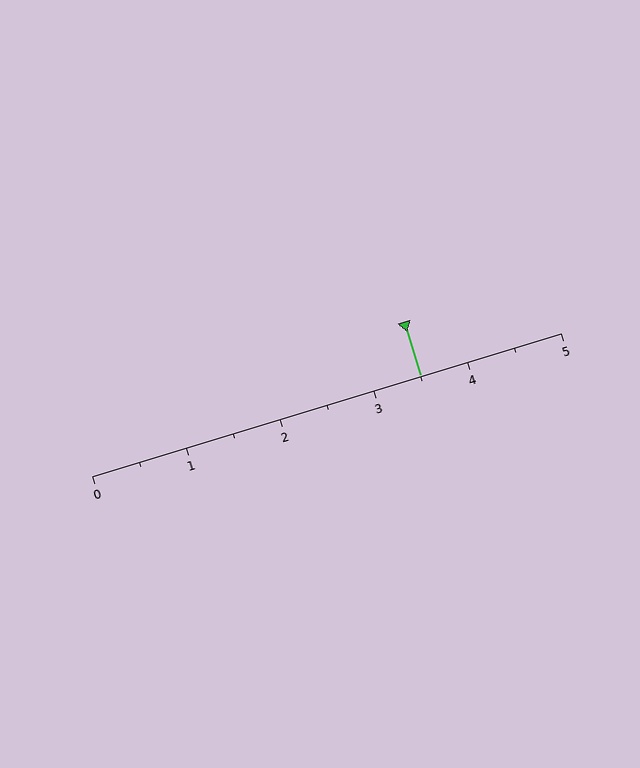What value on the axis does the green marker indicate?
The marker indicates approximately 3.5.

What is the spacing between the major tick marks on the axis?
The major ticks are spaced 1 apart.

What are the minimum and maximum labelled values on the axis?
The axis runs from 0 to 5.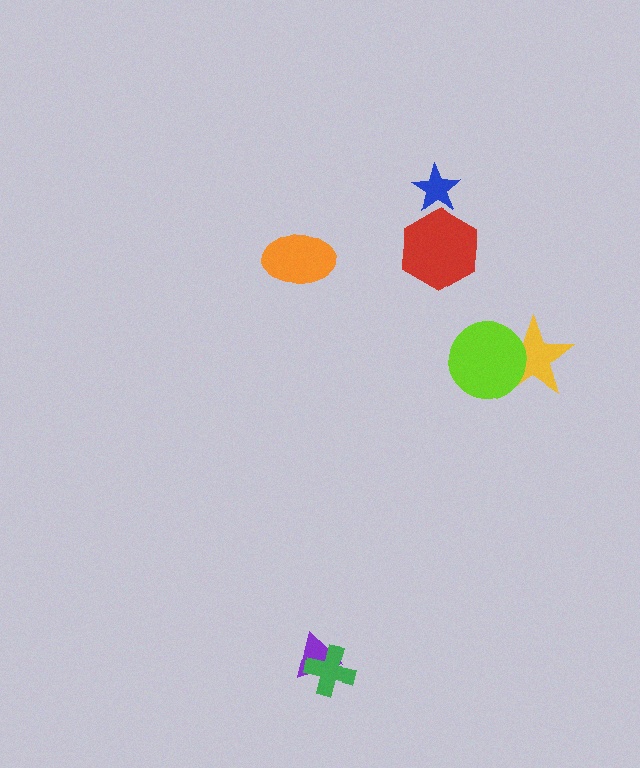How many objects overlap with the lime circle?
1 object overlaps with the lime circle.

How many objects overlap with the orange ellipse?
0 objects overlap with the orange ellipse.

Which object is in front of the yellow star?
The lime circle is in front of the yellow star.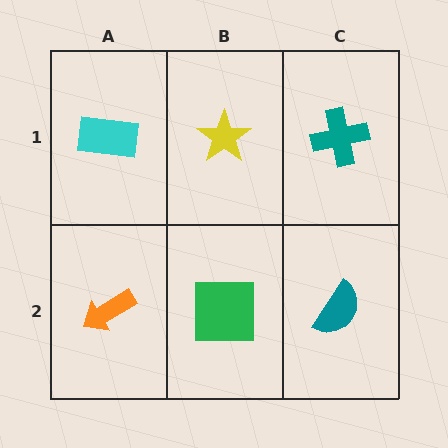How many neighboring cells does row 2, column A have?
2.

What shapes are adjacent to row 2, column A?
A cyan rectangle (row 1, column A), a green square (row 2, column B).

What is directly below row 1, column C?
A teal semicircle.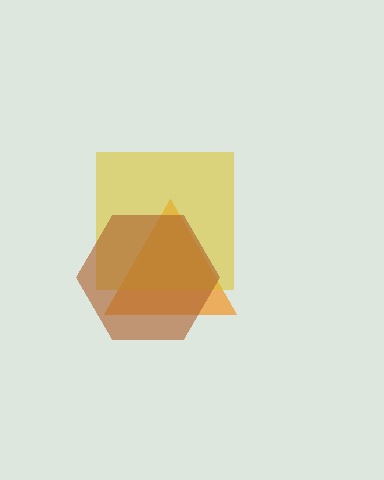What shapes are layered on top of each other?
The layered shapes are: an orange triangle, a yellow square, a brown hexagon.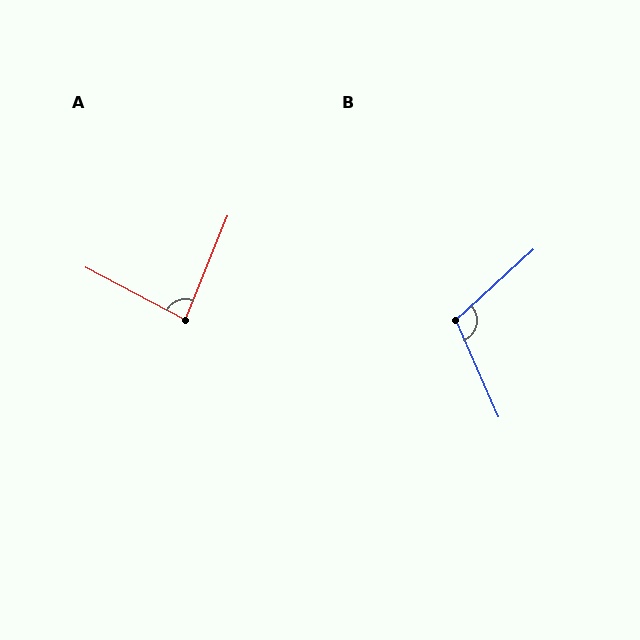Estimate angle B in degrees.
Approximately 109 degrees.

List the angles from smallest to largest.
A (84°), B (109°).